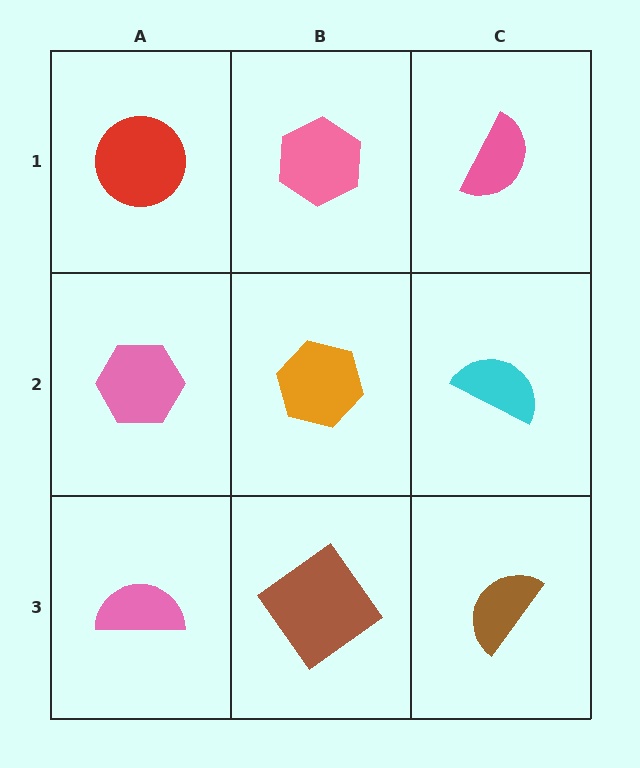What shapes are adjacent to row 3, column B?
An orange hexagon (row 2, column B), a pink semicircle (row 3, column A), a brown semicircle (row 3, column C).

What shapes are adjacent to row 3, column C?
A cyan semicircle (row 2, column C), a brown diamond (row 3, column B).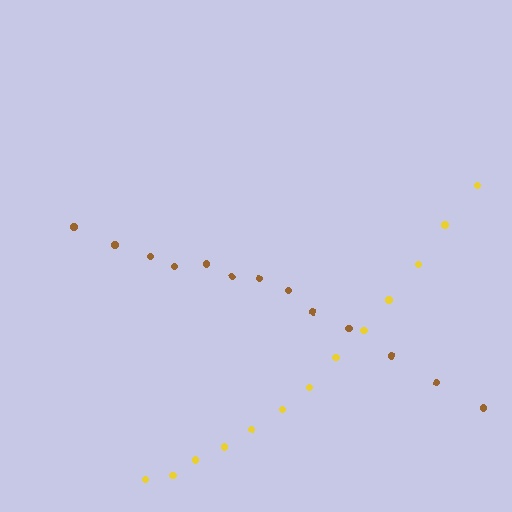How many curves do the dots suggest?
There are 2 distinct paths.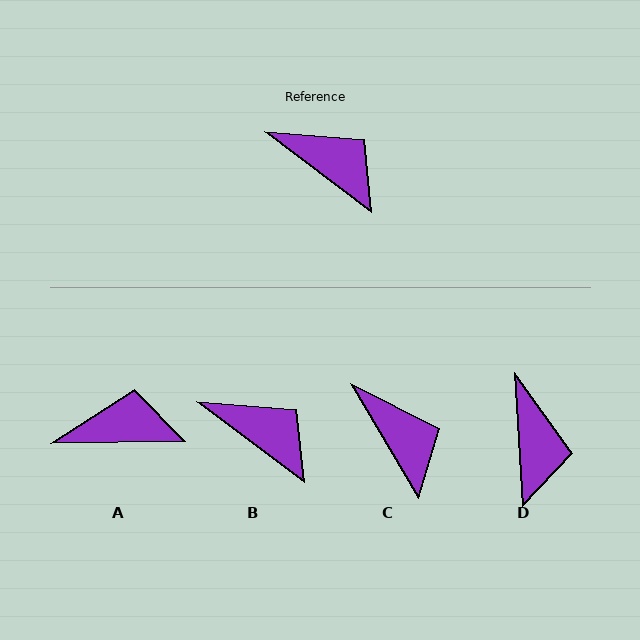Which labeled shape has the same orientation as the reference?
B.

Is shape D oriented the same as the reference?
No, it is off by about 50 degrees.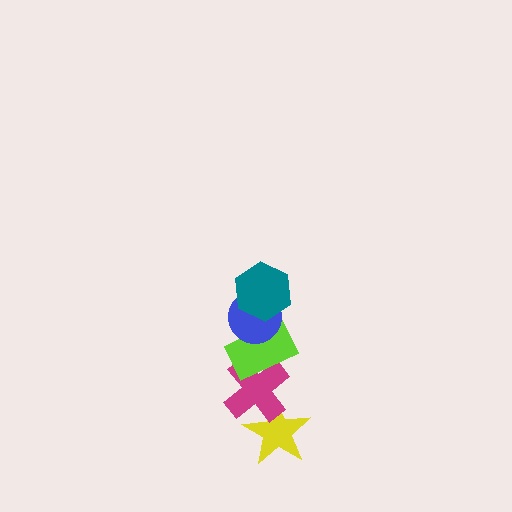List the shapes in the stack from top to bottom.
From top to bottom: the teal hexagon, the blue circle, the lime rectangle, the magenta cross, the yellow star.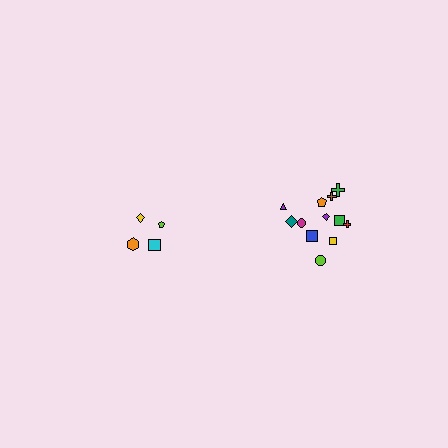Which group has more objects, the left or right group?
The right group.